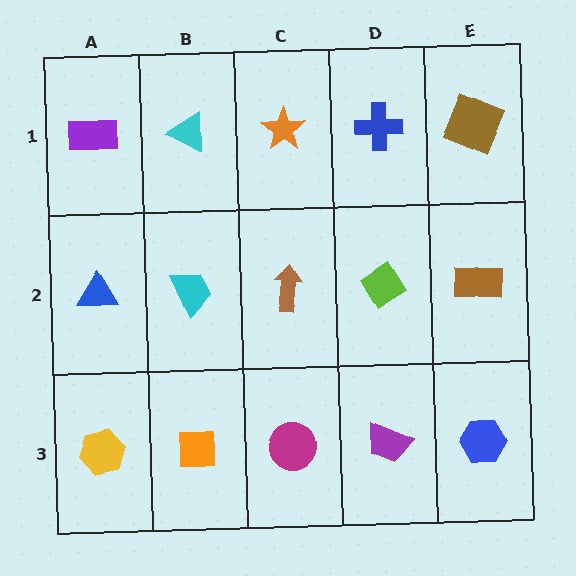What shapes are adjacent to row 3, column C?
A brown arrow (row 2, column C), an orange square (row 3, column B), a purple trapezoid (row 3, column D).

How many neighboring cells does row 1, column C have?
3.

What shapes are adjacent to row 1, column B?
A cyan trapezoid (row 2, column B), a purple rectangle (row 1, column A), an orange star (row 1, column C).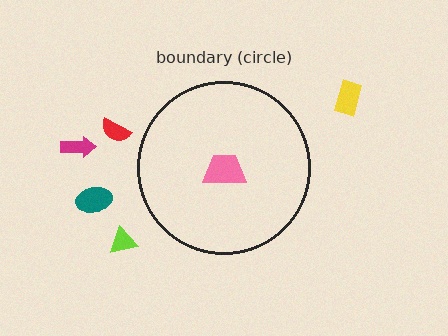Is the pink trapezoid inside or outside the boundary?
Inside.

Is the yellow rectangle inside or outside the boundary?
Outside.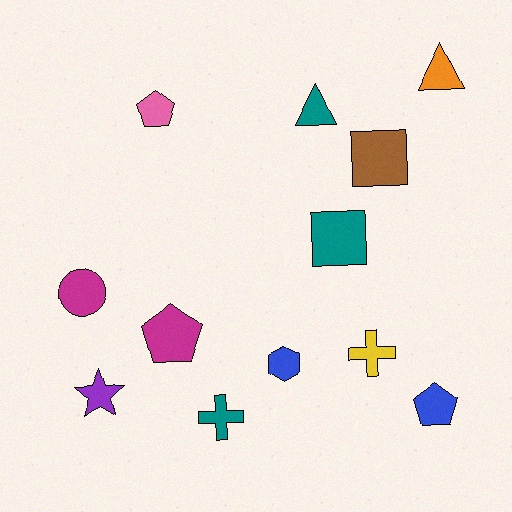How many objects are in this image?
There are 12 objects.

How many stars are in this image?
There is 1 star.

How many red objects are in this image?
There are no red objects.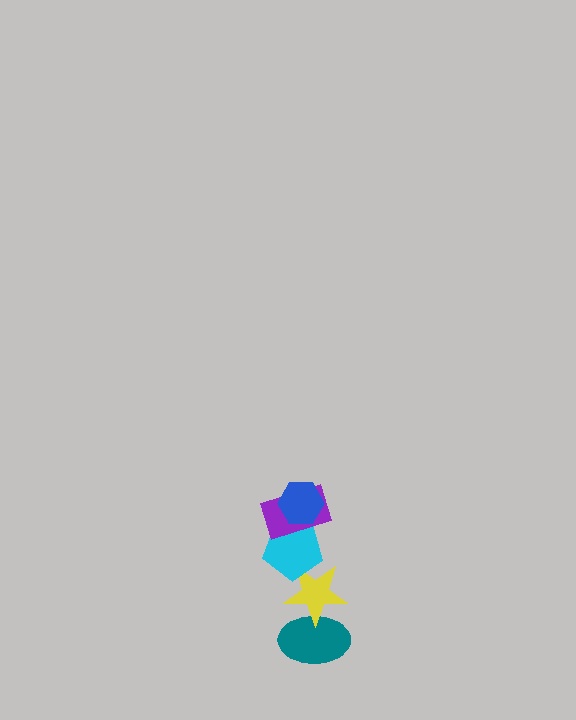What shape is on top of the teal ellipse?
The yellow star is on top of the teal ellipse.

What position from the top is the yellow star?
The yellow star is 4th from the top.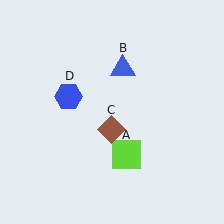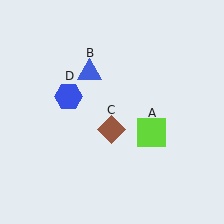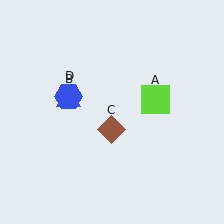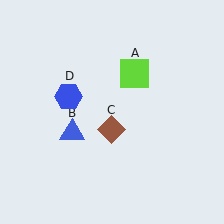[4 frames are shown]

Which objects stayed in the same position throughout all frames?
Brown diamond (object C) and blue hexagon (object D) remained stationary.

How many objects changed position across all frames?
2 objects changed position: lime square (object A), blue triangle (object B).